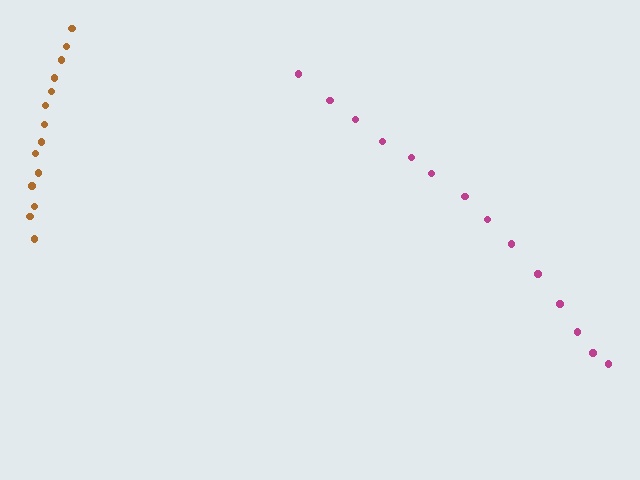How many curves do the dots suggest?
There are 2 distinct paths.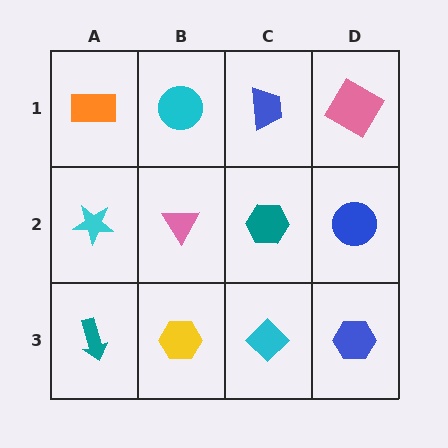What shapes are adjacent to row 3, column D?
A blue circle (row 2, column D), a cyan diamond (row 3, column C).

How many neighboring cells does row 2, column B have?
4.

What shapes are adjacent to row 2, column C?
A blue trapezoid (row 1, column C), a cyan diamond (row 3, column C), a pink triangle (row 2, column B), a blue circle (row 2, column D).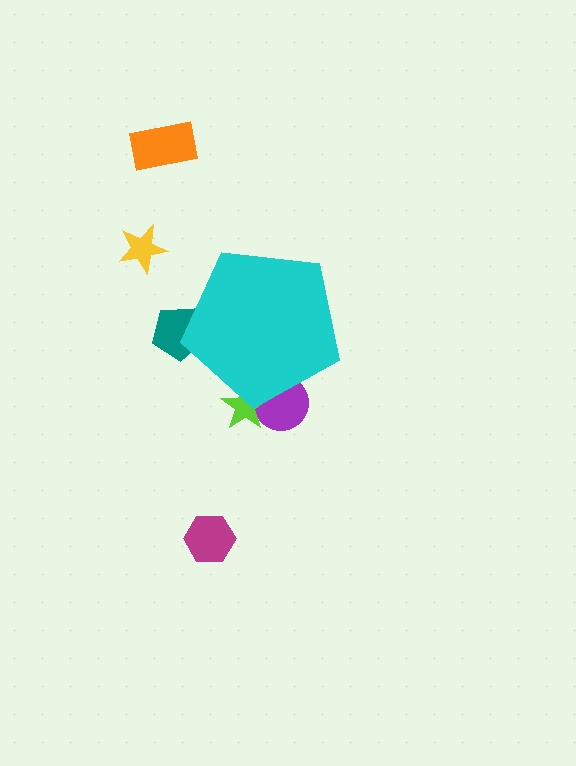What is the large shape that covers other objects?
A cyan pentagon.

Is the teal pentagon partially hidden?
Yes, the teal pentagon is partially hidden behind the cyan pentagon.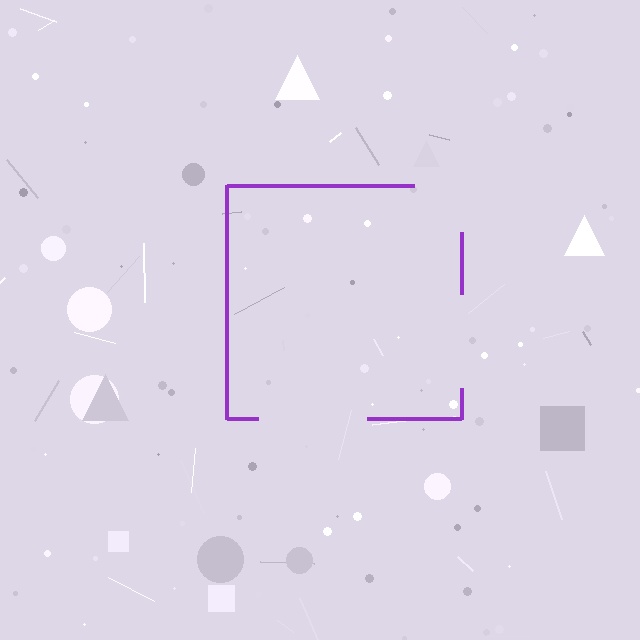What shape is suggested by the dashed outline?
The dashed outline suggests a square.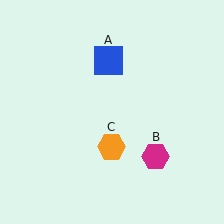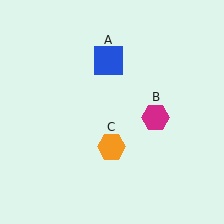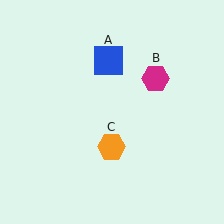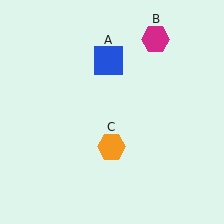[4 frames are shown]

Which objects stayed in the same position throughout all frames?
Blue square (object A) and orange hexagon (object C) remained stationary.